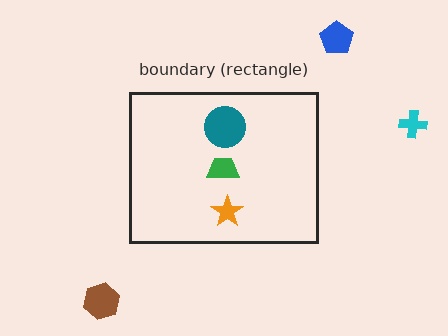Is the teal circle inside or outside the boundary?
Inside.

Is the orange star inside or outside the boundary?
Inside.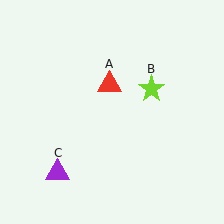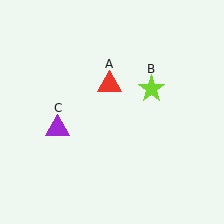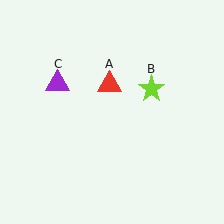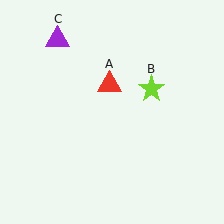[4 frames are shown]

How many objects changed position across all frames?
1 object changed position: purple triangle (object C).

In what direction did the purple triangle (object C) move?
The purple triangle (object C) moved up.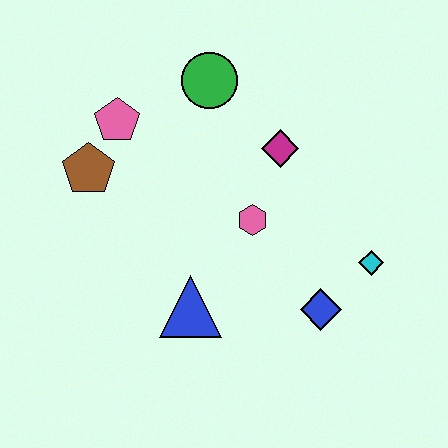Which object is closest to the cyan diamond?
The blue diamond is closest to the cyan diamond.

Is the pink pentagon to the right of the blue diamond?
No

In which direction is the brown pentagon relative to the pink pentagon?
The brown pentagon is below the pink pentagon.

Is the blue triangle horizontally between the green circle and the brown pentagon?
Yes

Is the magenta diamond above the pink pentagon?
No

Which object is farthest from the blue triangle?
The green circle is farthest from the blue triangle.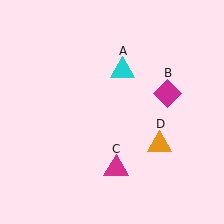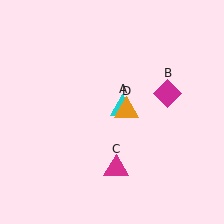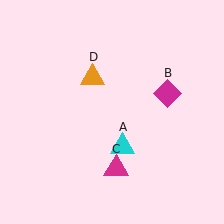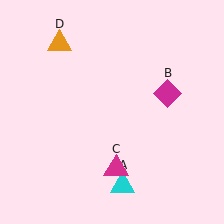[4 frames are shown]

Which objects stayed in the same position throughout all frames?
Magenta diamond (object B) and magenta triangle (object C) remained stationary.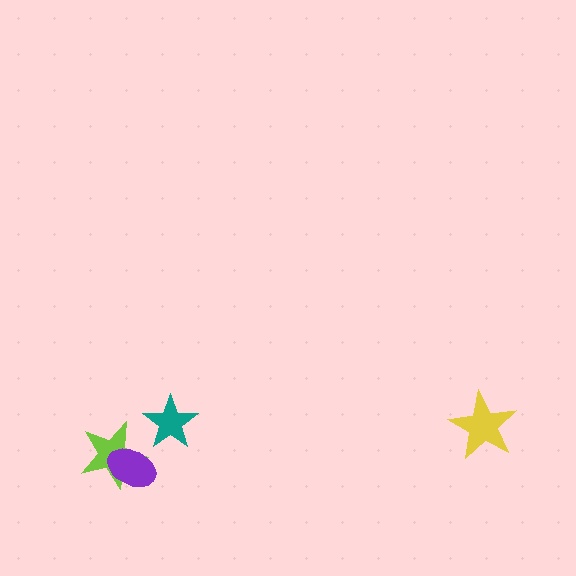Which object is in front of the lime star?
The purple ellipse is in front of the lime star.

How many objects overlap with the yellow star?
0 objects overlap with the yellow star.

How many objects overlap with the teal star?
0 objects overlap with the teal star.